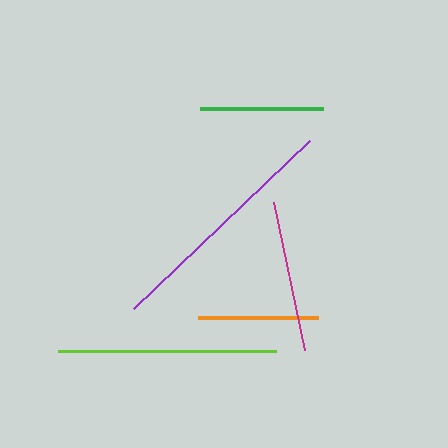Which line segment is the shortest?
The orange line is the shortest at approximately 120 pixels.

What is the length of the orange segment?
The orange segment is approximately 120 pixels long.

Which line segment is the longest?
The purple line is the longest at approximately 243 pixels.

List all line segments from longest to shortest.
From longest to shortest: purple, lime, magenta, green, orange.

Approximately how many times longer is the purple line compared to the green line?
The purple line is approximately 2.0 times the length of the green line.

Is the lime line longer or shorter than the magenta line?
The lime line is longer than the magenta line.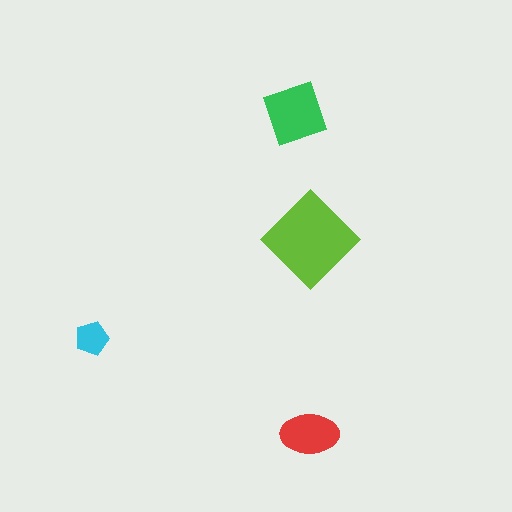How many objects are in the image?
There are 4 objects in the image.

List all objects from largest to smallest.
The lime diamond, the green square, the red ellipse, the cyan pentagon.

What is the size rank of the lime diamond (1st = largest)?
1st.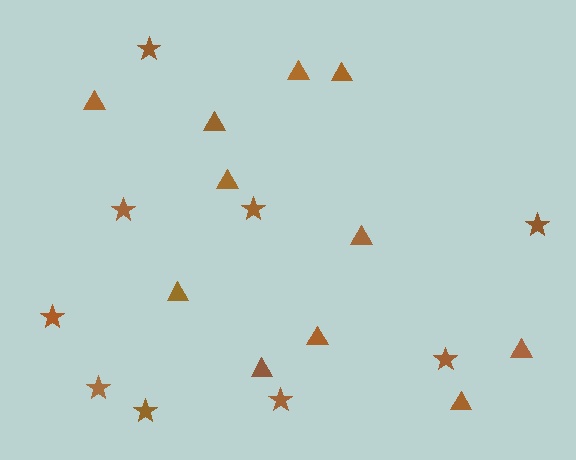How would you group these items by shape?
There are 2 groups: one group of triangles (11) and one group of stars (9).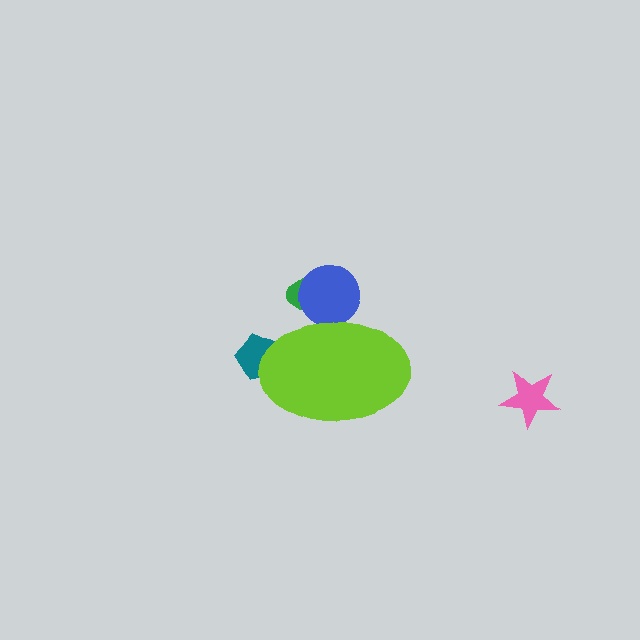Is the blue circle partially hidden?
Yes, the blue circle is partially hidden behind the lime ellipse.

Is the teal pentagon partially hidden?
Yes, the teal pentagon is partially hidden behind the lime ellipse.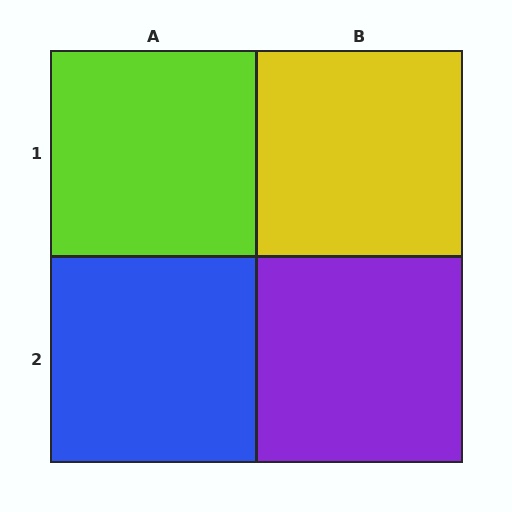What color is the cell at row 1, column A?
Lime.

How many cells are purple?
1 cell is purple.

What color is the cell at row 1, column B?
Yellow.